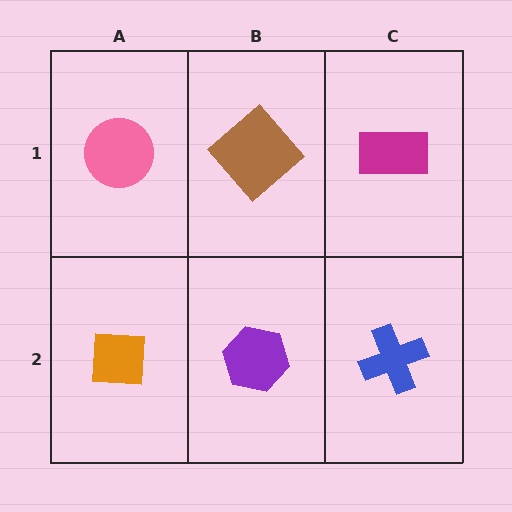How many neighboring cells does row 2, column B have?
3.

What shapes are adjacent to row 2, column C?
A magenta rectangle (row 1, column C), a purple hexagon (row 2, column B).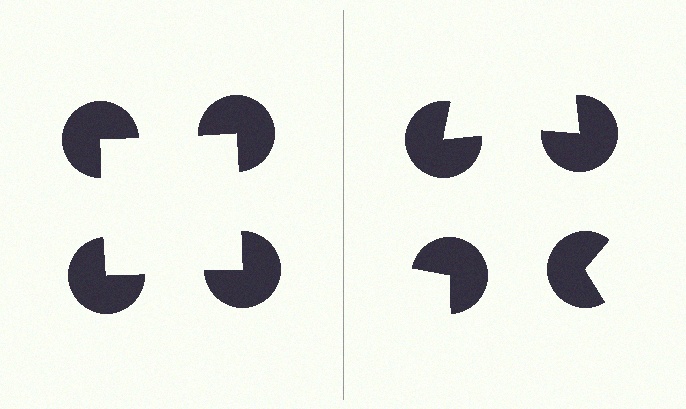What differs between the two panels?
The pac-man discs are positioned identically on both sides; only the wedge orientations differ. On the left they align to a square; on the right they are misaligned.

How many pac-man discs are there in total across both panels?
8 — 4 on each side.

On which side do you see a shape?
An illusory square appears on the left side. On the right side the wedge cuts are rotated, so no coherent shape forms.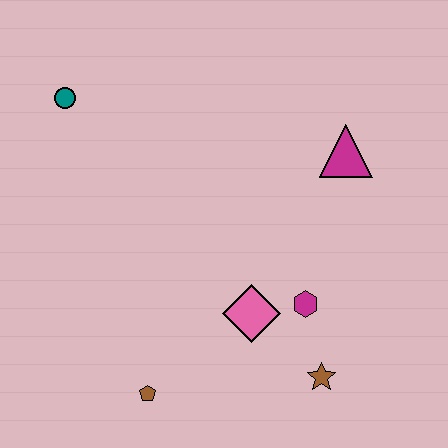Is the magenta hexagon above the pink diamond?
Yes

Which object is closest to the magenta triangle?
The magenta hexagon is closest to the magenta triangle.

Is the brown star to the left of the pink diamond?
No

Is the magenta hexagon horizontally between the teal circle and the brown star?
Yes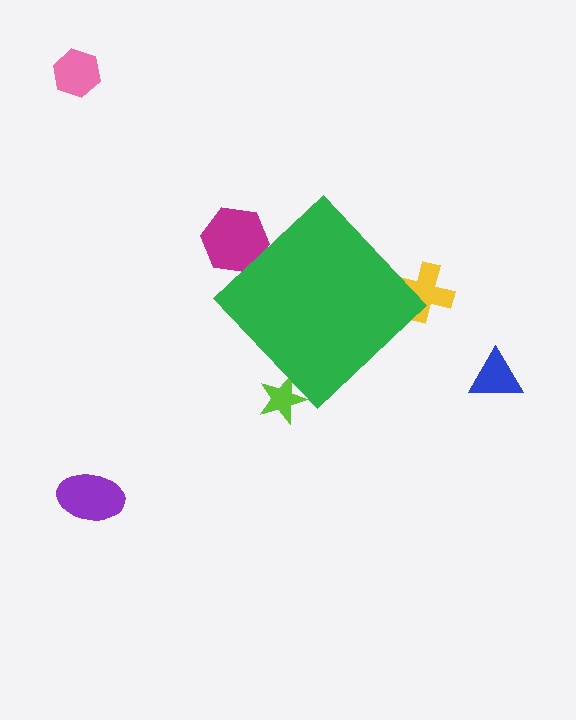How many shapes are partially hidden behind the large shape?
3 shapes are partially hidden.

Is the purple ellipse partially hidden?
No, the purple ellipse is fully visible.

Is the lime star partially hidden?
Yes, the lime star is partially hidden behind the green diamond.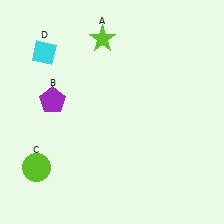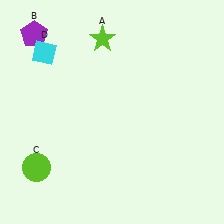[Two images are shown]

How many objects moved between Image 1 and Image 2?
1 object moved between the two images.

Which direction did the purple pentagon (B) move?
The purple pentagon (B) moved up.